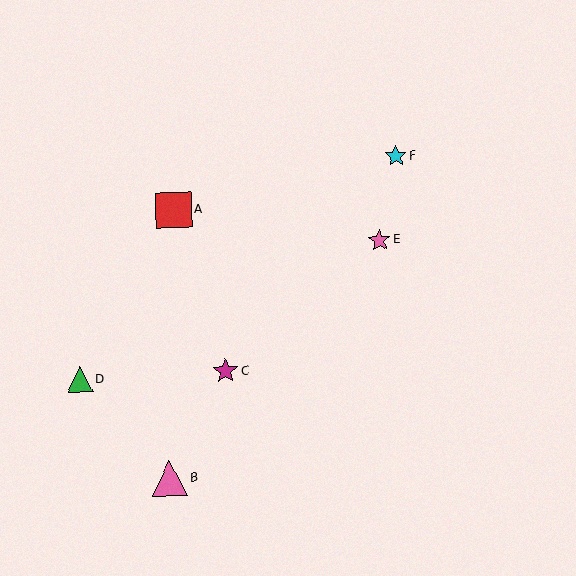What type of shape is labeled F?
Shape F is a cyan star.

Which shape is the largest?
The red square (labeled A) is the largest.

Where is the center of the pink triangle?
The center of the pink triangle is at (170, 478).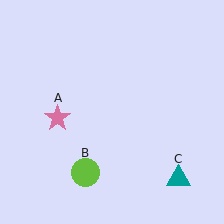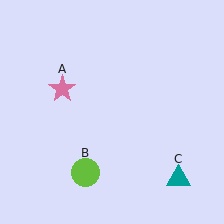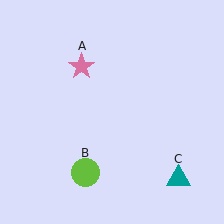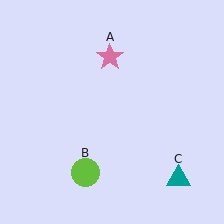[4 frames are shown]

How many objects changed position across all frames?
1 object changed position: pink star (object A).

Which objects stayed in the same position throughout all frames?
Lime circle (object B) and teal triangle (object C) remained stationary.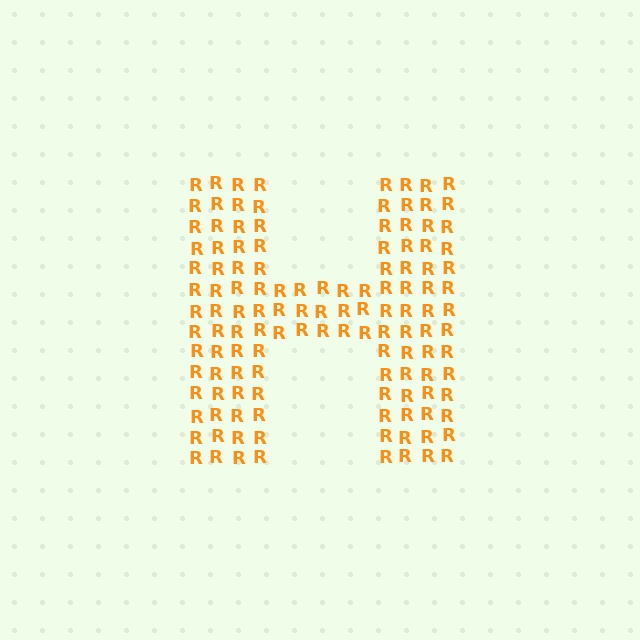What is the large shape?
The large shape is the letter H.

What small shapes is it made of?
It is made of small letter R's.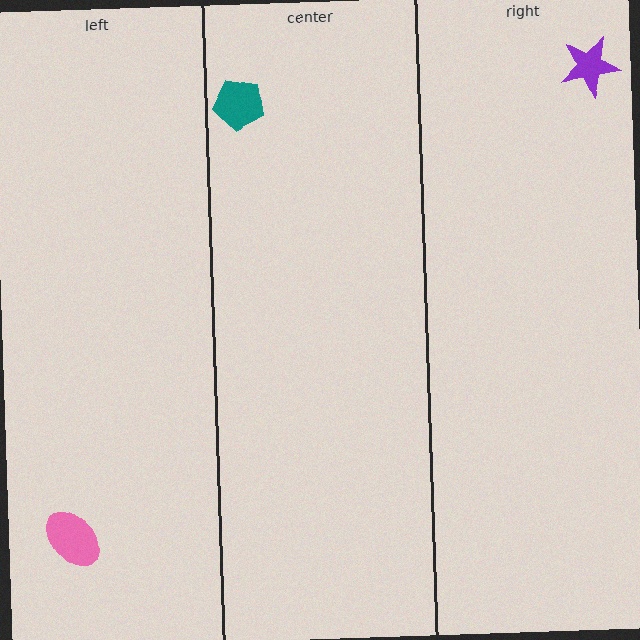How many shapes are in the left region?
1.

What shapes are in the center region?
The teal pentagon.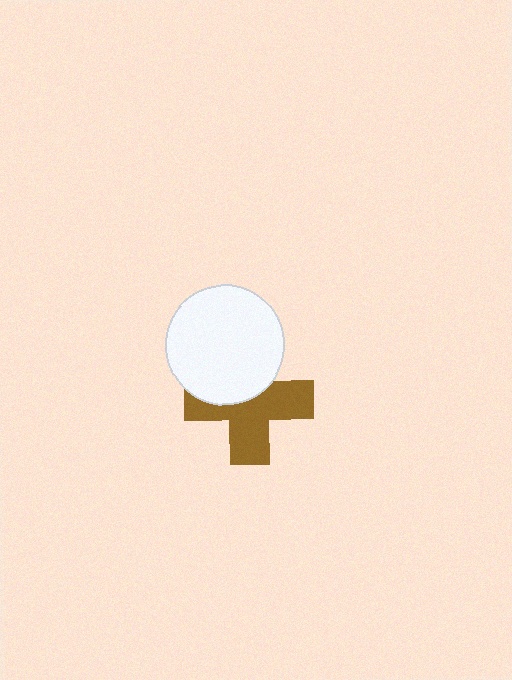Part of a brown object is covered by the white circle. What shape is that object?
It is a cross.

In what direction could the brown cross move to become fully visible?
The brown cross could move down. That would shift it out from behind the white circle entirely.